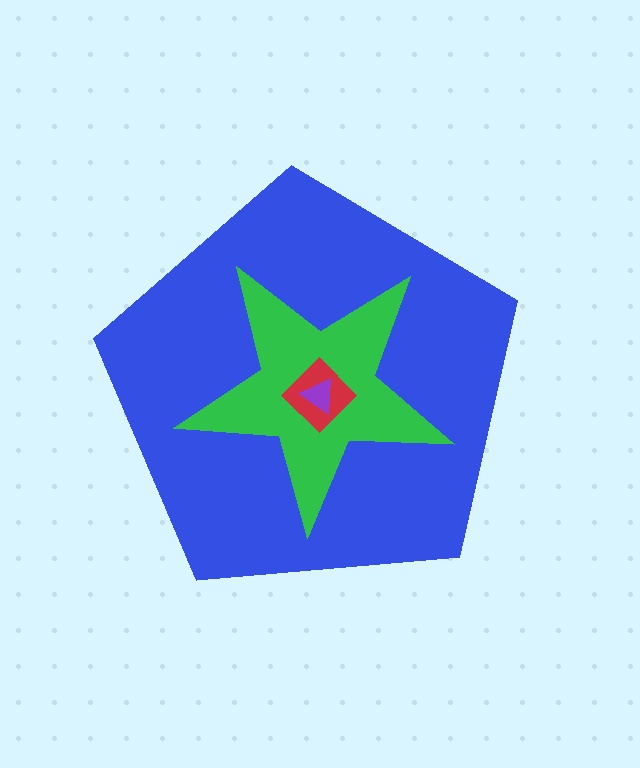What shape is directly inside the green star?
The red diamond.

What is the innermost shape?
The purple triangle.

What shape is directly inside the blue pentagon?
The green star.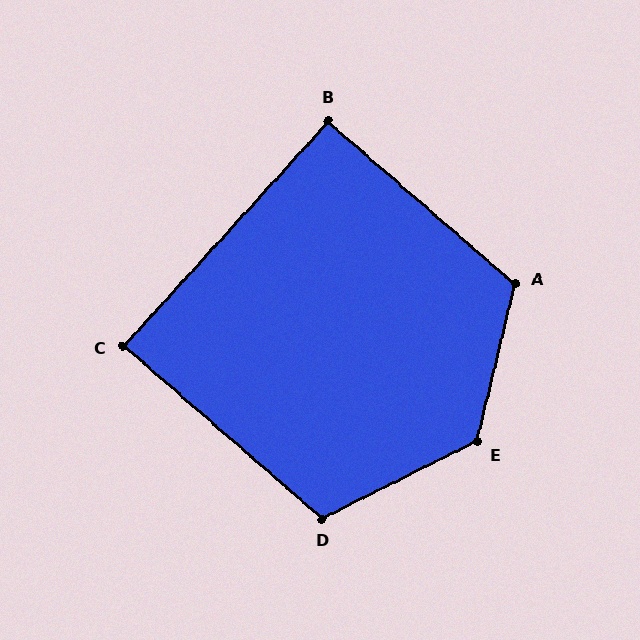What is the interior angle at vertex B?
Approximately 91 degrees (approximately right).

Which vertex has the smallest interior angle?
C, at approximately 89 degrees.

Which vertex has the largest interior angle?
E, at approximately 130 degrees.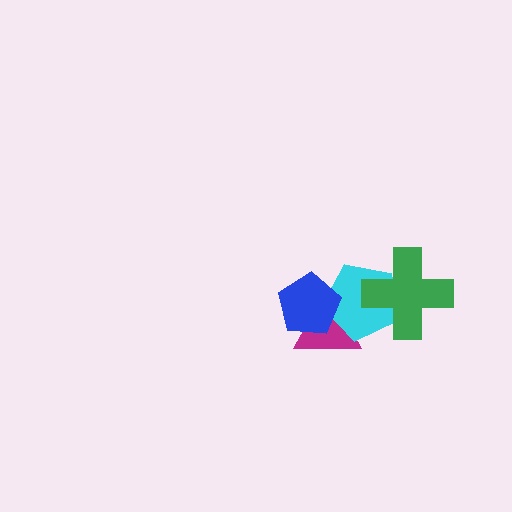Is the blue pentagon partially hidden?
No, no other shape covers it.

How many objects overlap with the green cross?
1 object overlaps with the green cross.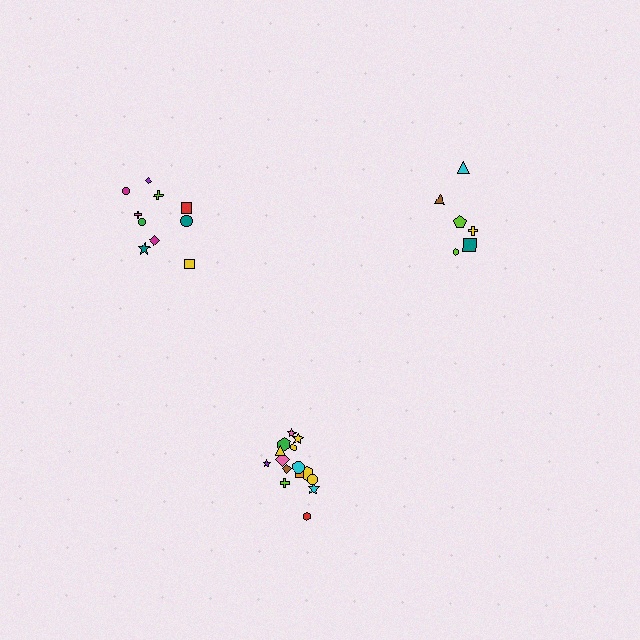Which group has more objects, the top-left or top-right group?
The top-left group.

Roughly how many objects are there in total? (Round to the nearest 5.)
Roughly 30 objects in total.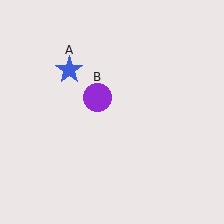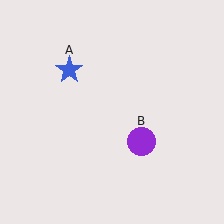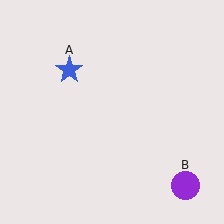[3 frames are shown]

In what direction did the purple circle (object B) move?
The purple circle (object B) moved down and to the right.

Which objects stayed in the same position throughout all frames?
Blue star (object A) remained stationary.